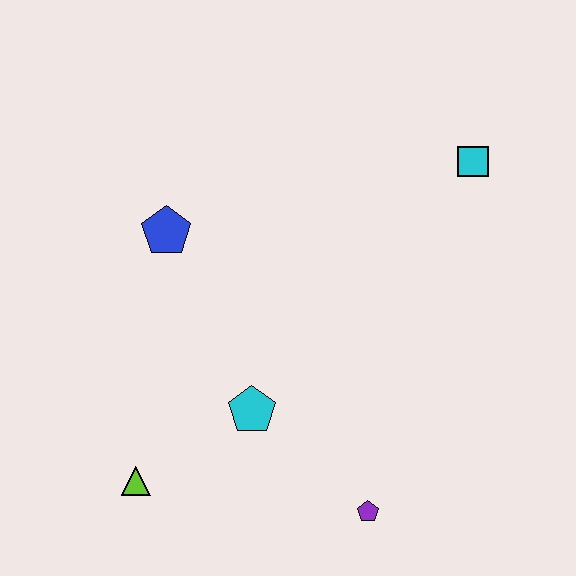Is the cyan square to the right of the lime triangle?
Yes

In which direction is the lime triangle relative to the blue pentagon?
The lime triangle is below the blue pentagon.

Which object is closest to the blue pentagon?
The cyan pentagon is closest to the blue pentagon.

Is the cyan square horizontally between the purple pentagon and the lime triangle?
No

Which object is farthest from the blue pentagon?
The purple pentagon is farthest from the blue pentagon.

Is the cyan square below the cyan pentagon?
No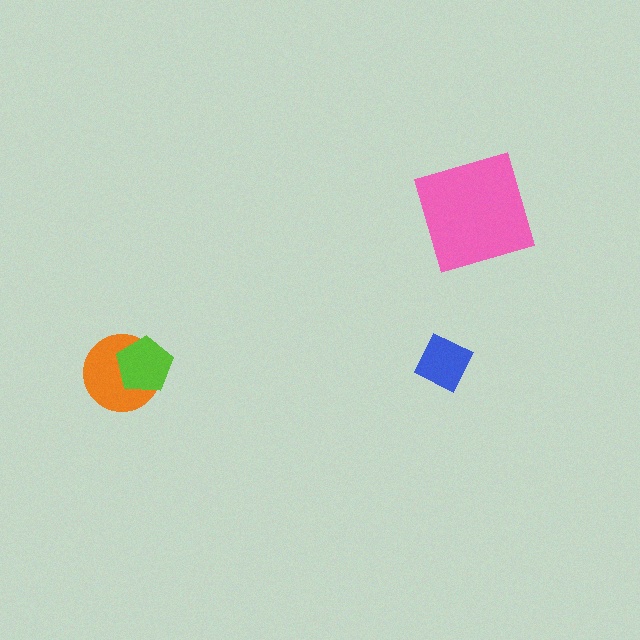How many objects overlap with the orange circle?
1 object overlaps with the orange circle.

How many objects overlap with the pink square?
0 objects overlap with the pink square.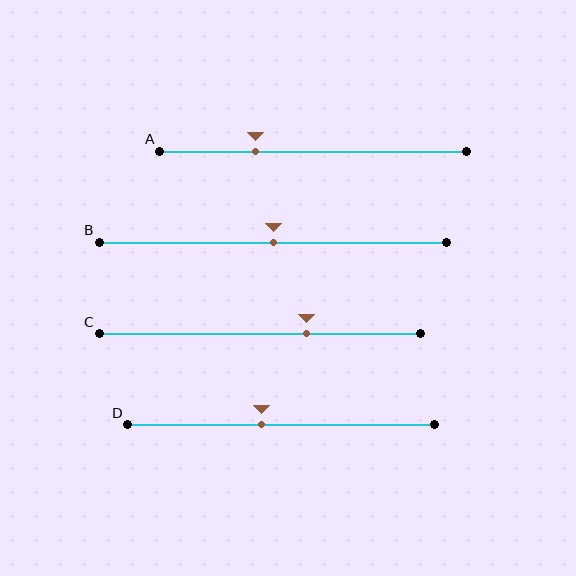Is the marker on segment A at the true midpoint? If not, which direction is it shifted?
No, the marker on segment A is shifted to the left by about 19% of the segment length.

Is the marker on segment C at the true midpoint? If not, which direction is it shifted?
No, the marker on segment C is shifted to the right by about 15% of the segment length.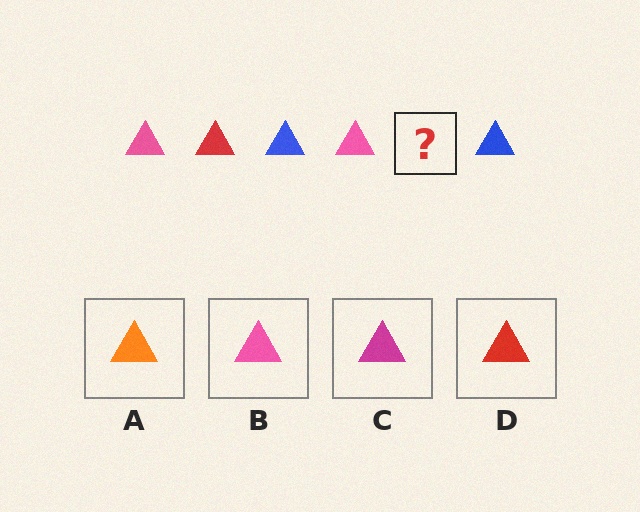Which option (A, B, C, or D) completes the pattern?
D.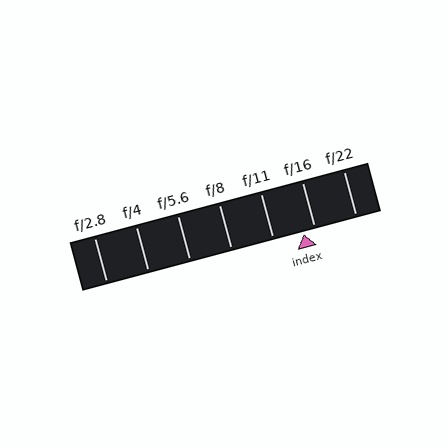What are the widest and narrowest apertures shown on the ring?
The widest aperture shown is f/2.8 and the narrowest is f/22.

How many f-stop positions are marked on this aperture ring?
There are 7 f-stop positions marked.